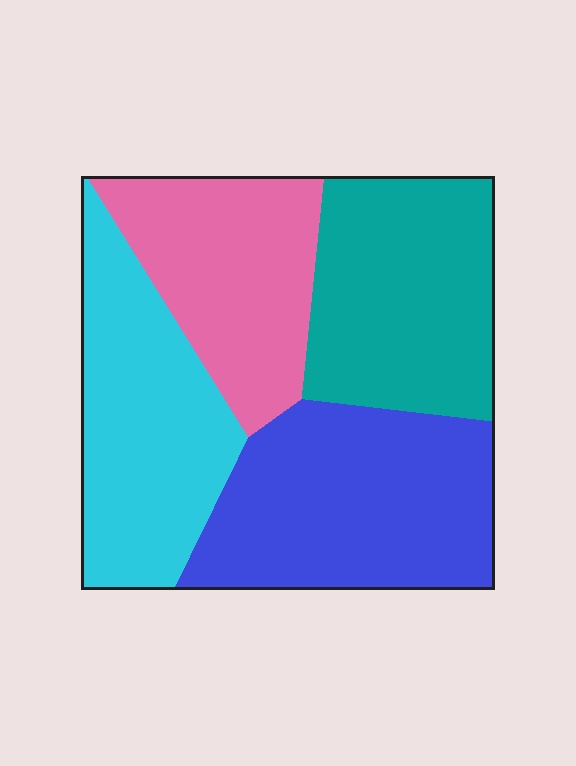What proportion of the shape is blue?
Blue covers around 30% of the shape.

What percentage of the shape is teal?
Teal takes up about one quarter (1/4) of the shape.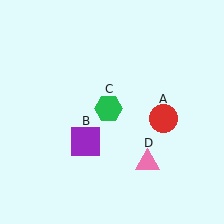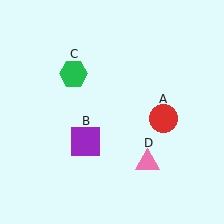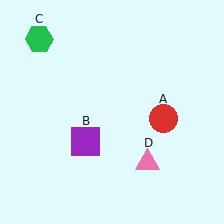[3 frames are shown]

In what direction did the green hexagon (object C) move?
The green hexagon (object C) moved up and to the left.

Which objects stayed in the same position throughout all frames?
Red circle (object A) and purple square (object B) and pink triangle (object D) remained stationary.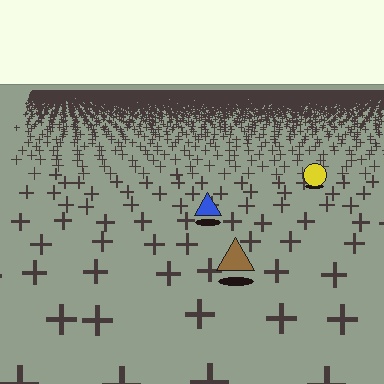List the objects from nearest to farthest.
From nearest to farthest: the brown triangle, the blue triangle, the yellow circle.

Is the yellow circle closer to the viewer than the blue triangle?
No. The blue triangle is closer — you can tell from the texture gradient: the ground texture is coarser near it.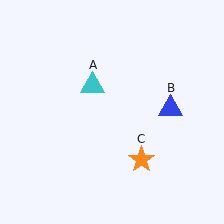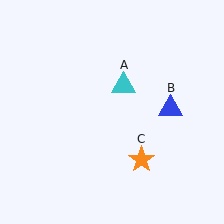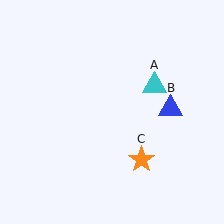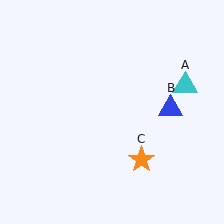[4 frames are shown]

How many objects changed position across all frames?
1 object changed position: cyan triangle (object A).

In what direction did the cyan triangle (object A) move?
The cyan triangle (object A) moved right.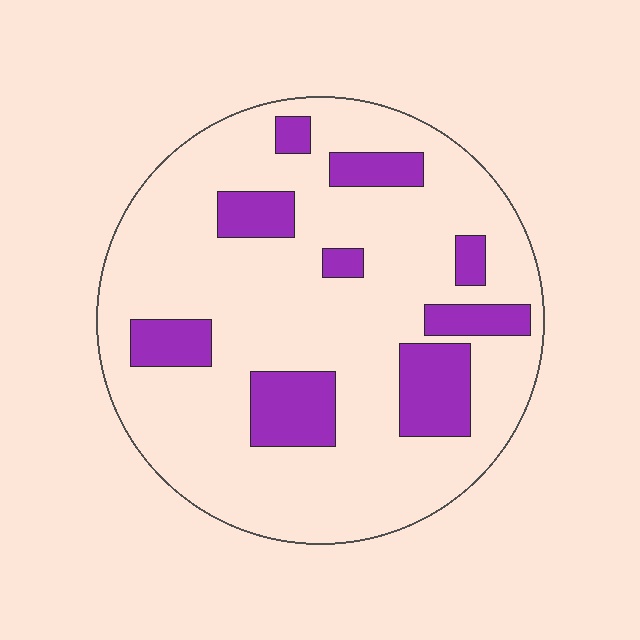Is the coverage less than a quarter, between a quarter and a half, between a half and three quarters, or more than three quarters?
Less than a quarter.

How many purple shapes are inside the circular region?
9.